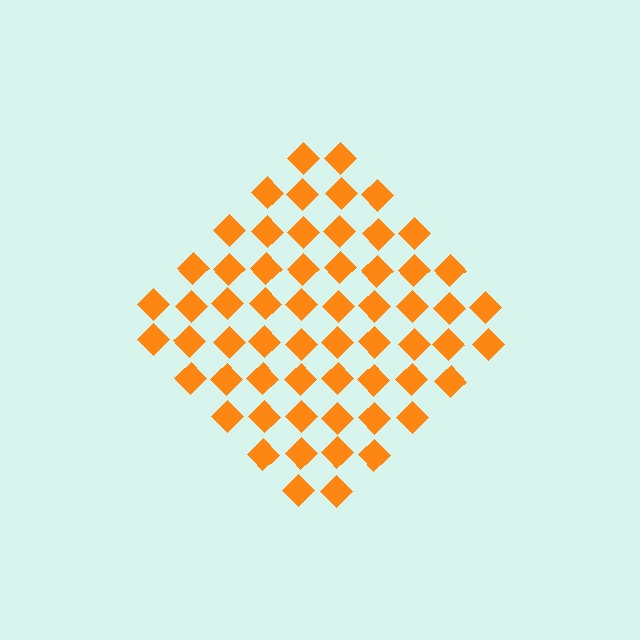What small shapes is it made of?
It is made of small diamonds.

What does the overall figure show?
The overall figure shows a diamond.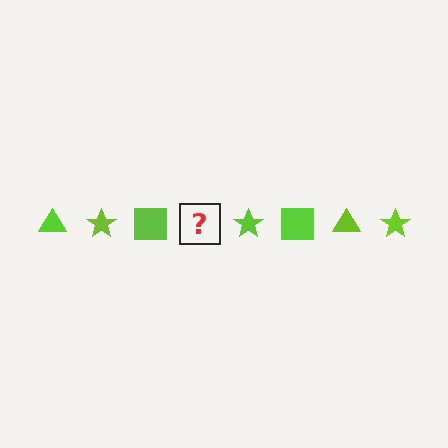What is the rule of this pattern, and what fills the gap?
The rule is that the pattern cycles through triangle, star, square shapes in lime. The gap should be filled with a lime triangle.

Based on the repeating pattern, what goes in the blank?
The blank should be a lime triangle.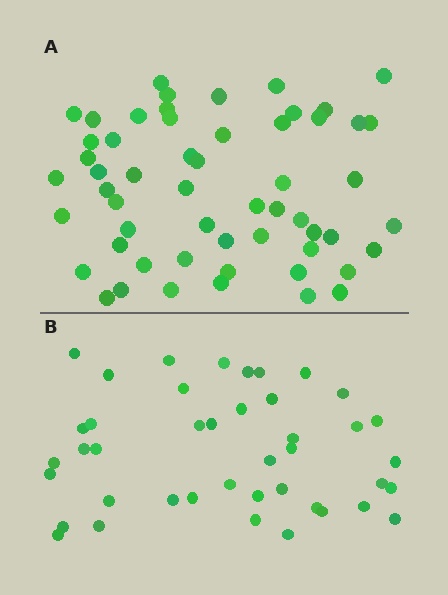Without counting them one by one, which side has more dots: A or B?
Region A (the top region) has more dots.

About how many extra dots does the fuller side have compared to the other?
Region A has approximately 15 more dots than region B.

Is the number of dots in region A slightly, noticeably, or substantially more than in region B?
Region A has noticeably more, but not dramatically so. The ratio is roughly 1.3 to 1.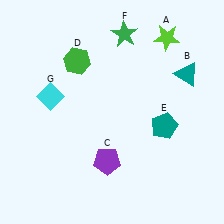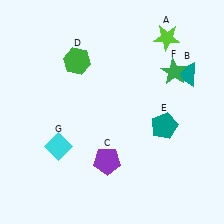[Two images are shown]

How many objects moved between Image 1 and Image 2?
2 objects moved between the two images.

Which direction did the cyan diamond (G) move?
The cyan diamond (G) moved down.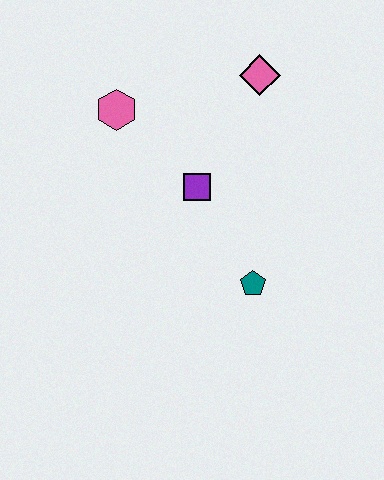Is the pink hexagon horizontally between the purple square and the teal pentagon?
No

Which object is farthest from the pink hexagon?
The teal pentagon is farthest from the pink hexagon.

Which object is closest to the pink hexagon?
The purple square is closest to the pink hexagon.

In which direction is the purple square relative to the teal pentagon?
The purple square is above the teal pentagon.